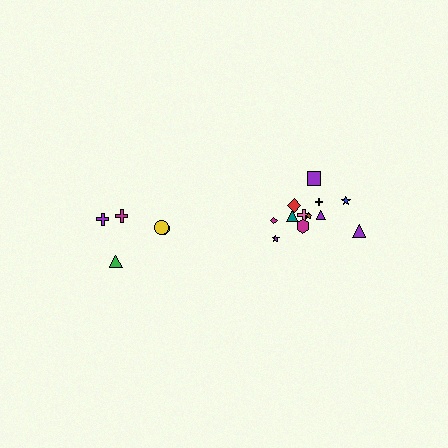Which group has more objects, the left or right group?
The right group.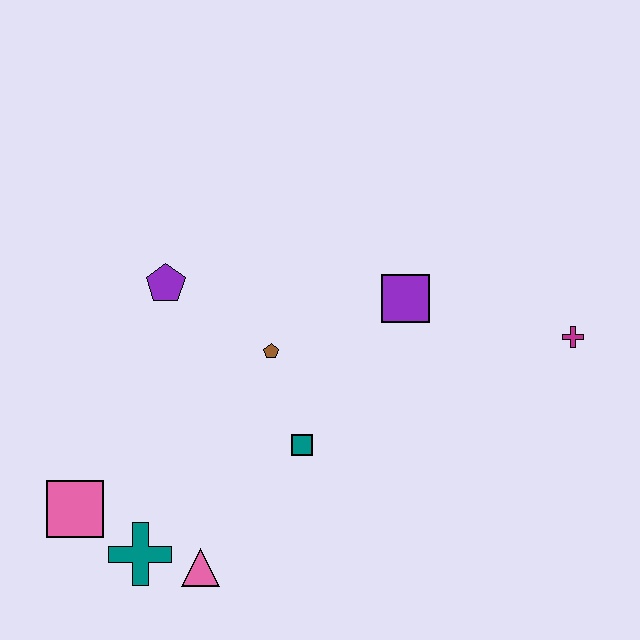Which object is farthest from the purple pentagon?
The magenta cross is farthest from the purple pentagon.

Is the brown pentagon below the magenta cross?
Yes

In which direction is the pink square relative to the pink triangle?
The pink square is to the left of the pink triangle.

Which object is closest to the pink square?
The teal cross is closest to the pink square.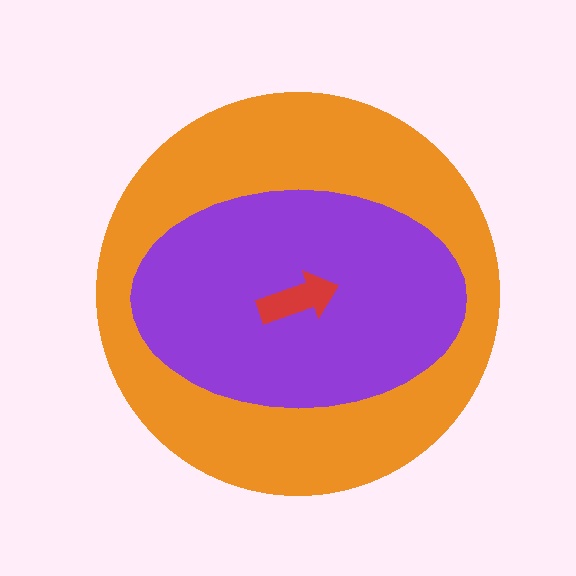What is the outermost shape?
The orange circle.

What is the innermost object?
The red arrow.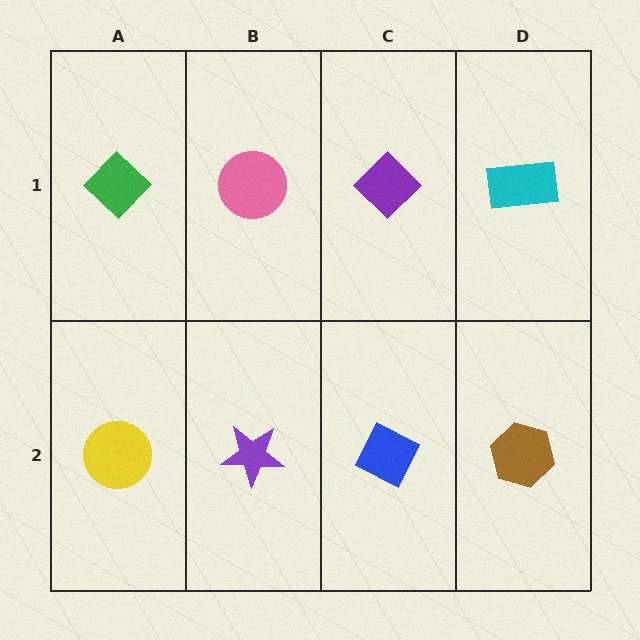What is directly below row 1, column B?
A purple star.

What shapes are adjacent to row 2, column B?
A pink circle (row 1, column B), a yellow circle (row 2, column A), a blue diamond (row 2, column C).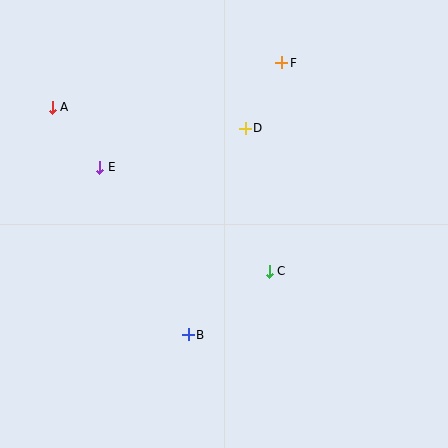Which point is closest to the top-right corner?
Point F is closest to the top-right corner.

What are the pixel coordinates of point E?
Point E is at (100, 167).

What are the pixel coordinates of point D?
Point D is at (245, 128).